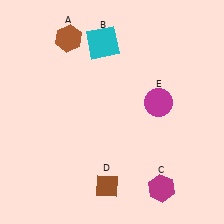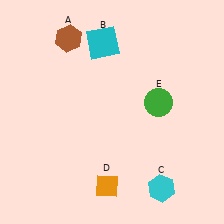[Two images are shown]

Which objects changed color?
C changed from magenta to cyan. D changed from brown to orange. E changed from magenta to green.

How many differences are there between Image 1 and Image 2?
There are 3 differences between the two images.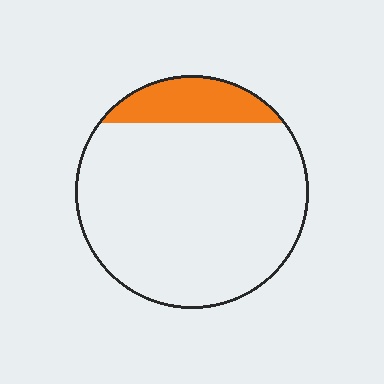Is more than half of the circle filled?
No.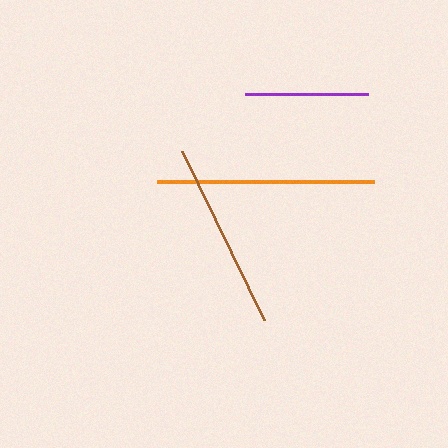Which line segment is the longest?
The orange line is the longest at approximately 217 pixels.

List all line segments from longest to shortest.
From longest to shortest: orange, brown, purple.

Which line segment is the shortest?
The purple line is the shortest at approximately 123 pixels.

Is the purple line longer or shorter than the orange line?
The orange line is longer than the purple line.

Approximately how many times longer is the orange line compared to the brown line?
The orange line is approximately 1.2 times the length of the brown line.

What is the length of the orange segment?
The orange segment is approximately 217 pixels long.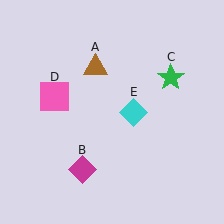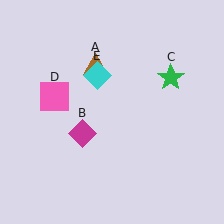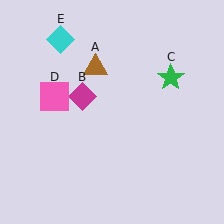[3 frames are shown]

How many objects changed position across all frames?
2 objects changed position: magenta diamond (object B), cyan diamond (object E).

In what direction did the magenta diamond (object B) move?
The magenta diamond (object B) moved up.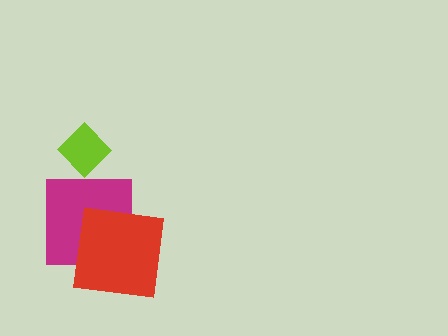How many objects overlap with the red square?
1 object overlaps with the red square.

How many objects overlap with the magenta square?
1 object overlaps with the magenta square.